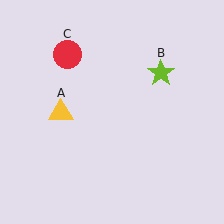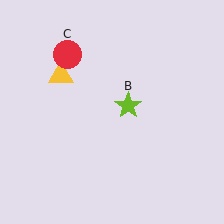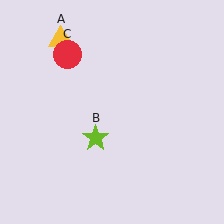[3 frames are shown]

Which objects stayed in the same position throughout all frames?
Red circle (object C) remained stationary.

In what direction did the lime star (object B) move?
The lime star (object B) moved down and to the left.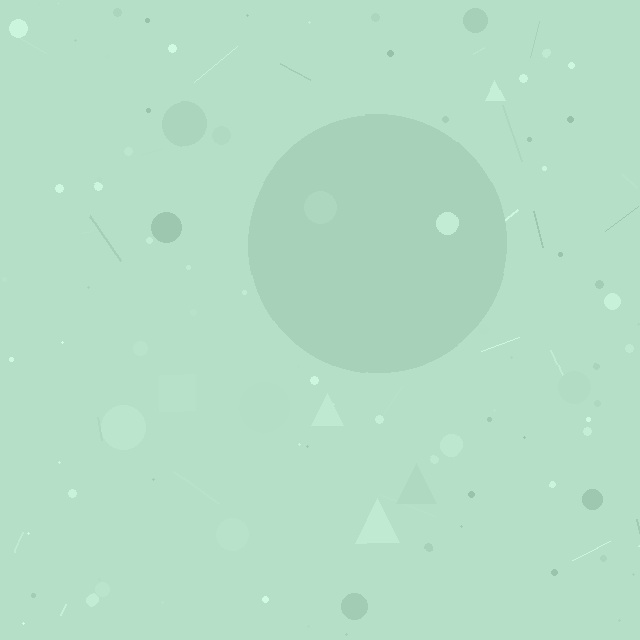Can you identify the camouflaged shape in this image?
The camouflaged shape is a circle.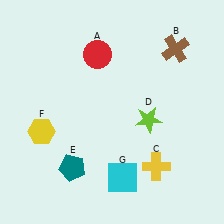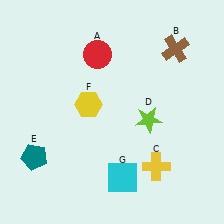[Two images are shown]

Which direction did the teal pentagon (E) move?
The teal pentagon (E) moved left.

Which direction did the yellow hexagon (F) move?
The yellow hexagon (F) moved right.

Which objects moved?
The objects that moved are: the teal pentagon (E), the yellow hexagon (F).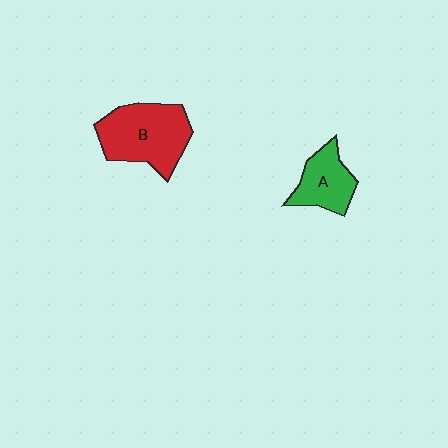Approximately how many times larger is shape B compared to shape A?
Approximately 1.7 times.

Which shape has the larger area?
Shape B (red).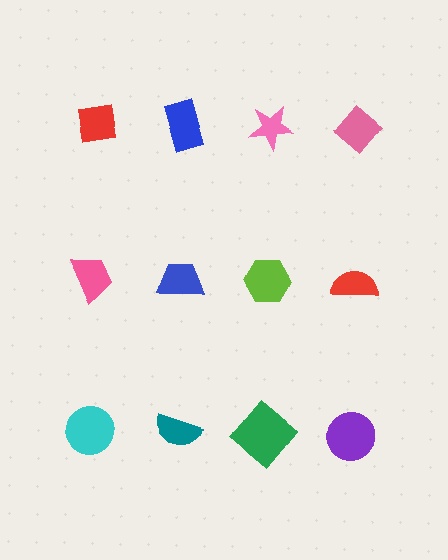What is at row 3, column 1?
A cyan circle.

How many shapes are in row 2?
4 shapes.